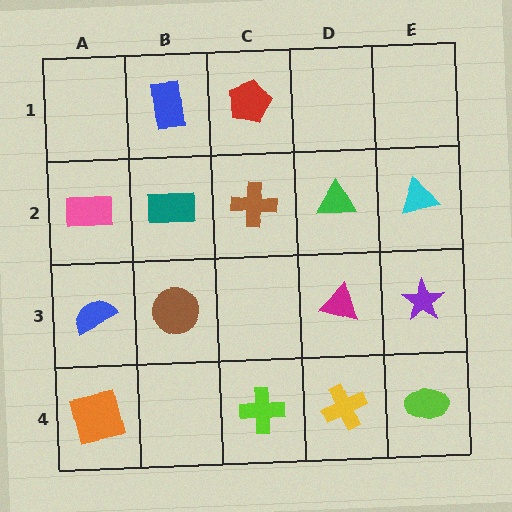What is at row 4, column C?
A lime cross.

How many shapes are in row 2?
5 shapes.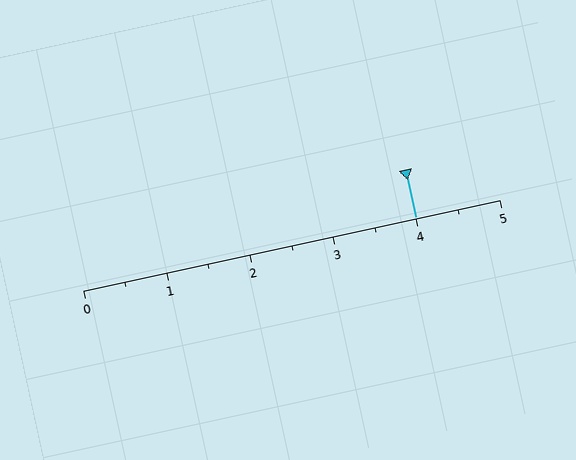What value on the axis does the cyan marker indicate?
The marker indicates approximately 4.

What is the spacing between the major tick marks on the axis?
The major ticks are spaced 1 apart.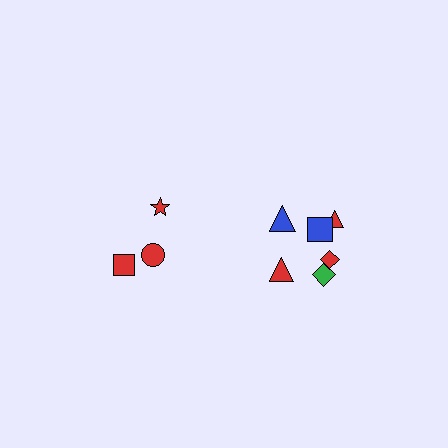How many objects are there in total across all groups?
There are 9 objects.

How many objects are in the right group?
There are 6 objects.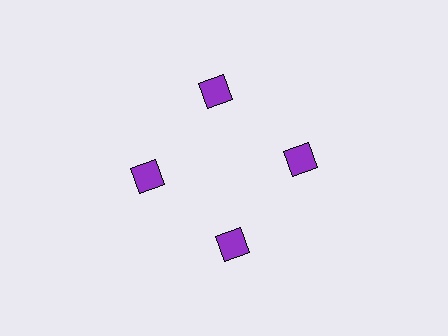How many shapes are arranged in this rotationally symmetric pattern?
There are 4 shapes, arranged in 4 groups of 1.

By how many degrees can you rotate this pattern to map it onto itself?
The pattern maps onto itself every 90 degrees of rotation.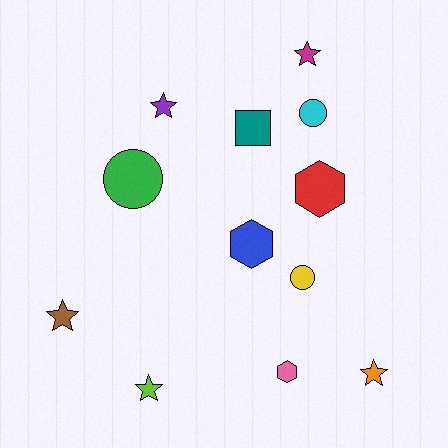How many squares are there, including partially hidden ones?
There is 1 square.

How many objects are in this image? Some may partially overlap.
There are 12 objects.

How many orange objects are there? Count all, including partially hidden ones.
There is 1 orange object.